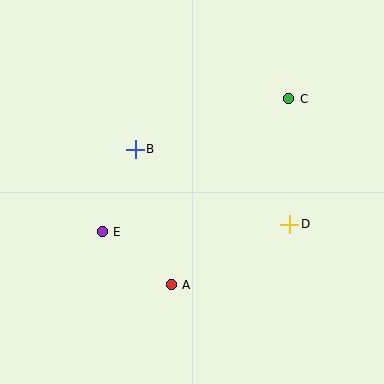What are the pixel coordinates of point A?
Point A is at (171, 285).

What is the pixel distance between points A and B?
The distance between A and B is 140 pixels.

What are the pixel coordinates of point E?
Point E is at (102, 232).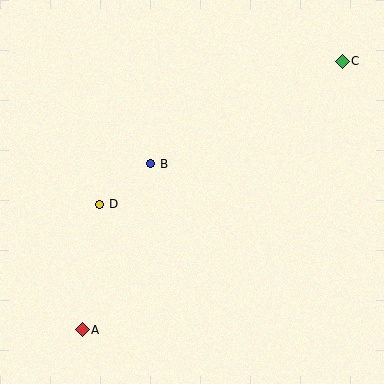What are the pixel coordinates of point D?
Point D is at (100, 204).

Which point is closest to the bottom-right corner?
Point A is closest to the bottom-right corner.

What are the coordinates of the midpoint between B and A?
The midpoint between B and A is at (116, 247).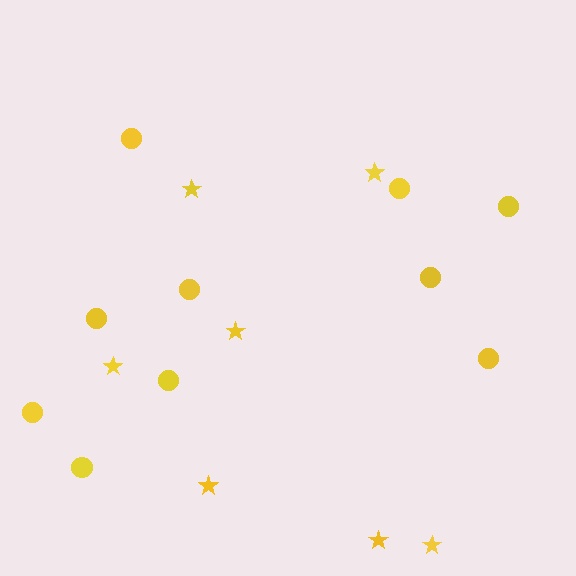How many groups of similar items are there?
There are 2 groups: one group of circles (10) and one group of stars (7).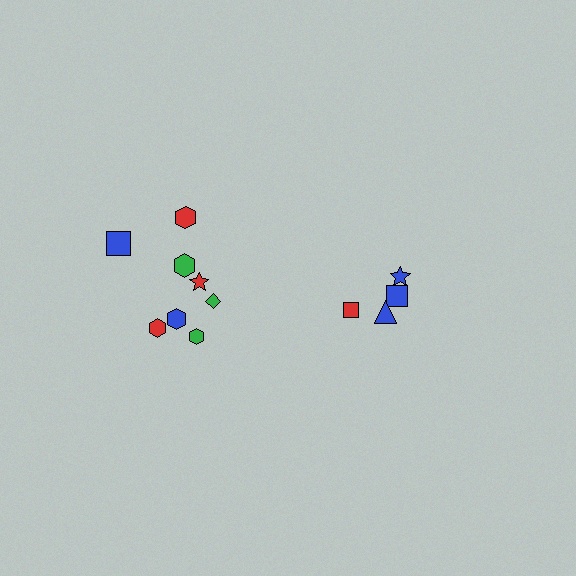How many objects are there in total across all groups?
There are 12 objects.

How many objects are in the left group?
There are 8 objects.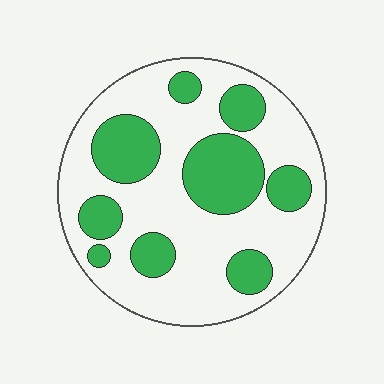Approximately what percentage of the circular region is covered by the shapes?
Approximately 35%.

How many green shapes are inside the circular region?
9.